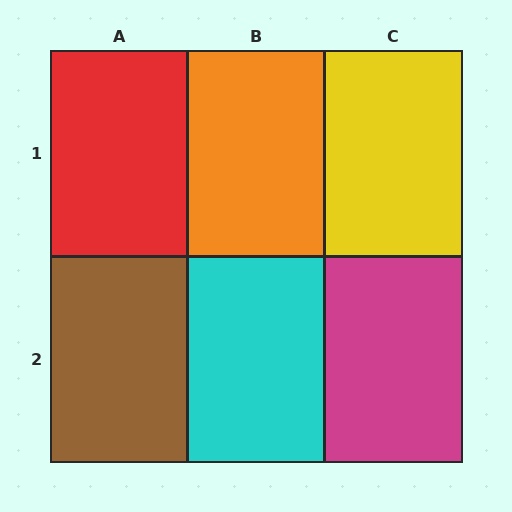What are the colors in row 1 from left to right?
Red, orange, yellow.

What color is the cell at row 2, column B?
Cyan.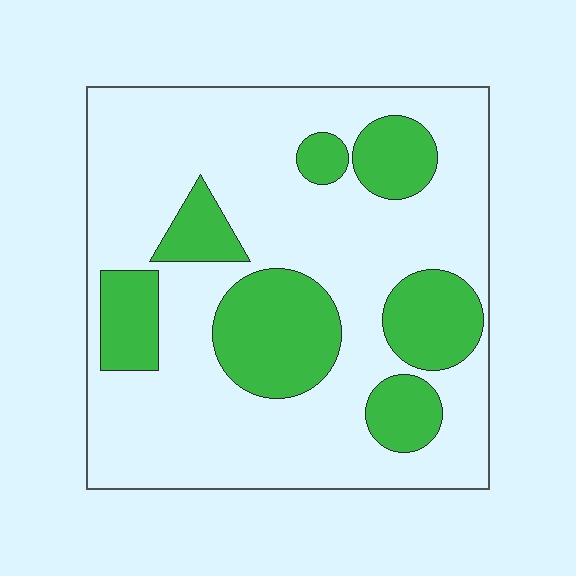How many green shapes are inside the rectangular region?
7.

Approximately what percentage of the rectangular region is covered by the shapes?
Approximately 25%.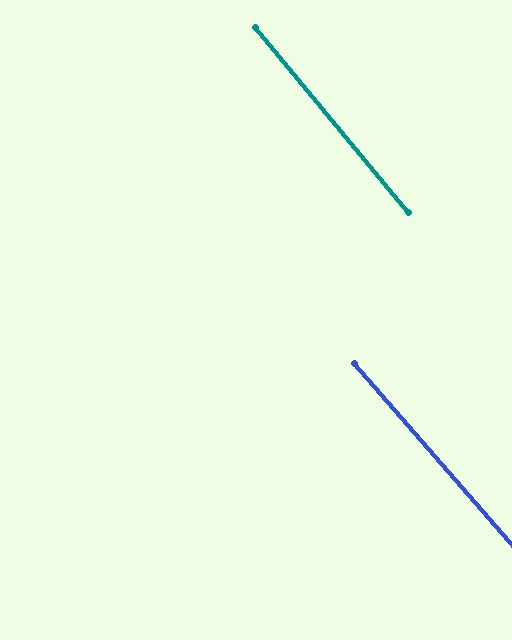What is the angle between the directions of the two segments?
Approximately 2 degrees.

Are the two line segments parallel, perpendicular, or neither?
Parallel — their directions differ by only 1.5°.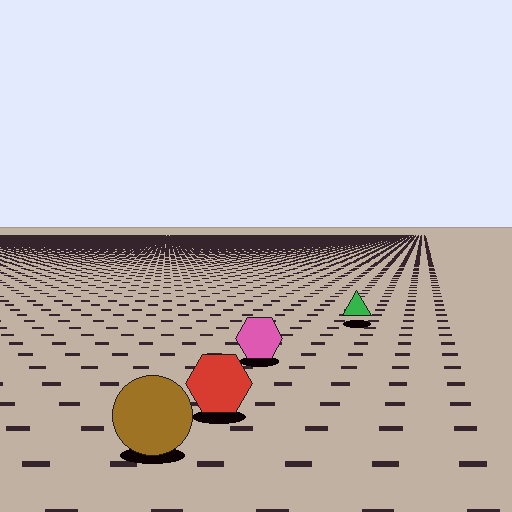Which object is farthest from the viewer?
The green triangle is farthest from the viewer. It appears smaller and the ground texture around it is denser.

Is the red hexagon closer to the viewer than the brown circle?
No. The brown circle is closer — you can tell from the texture gradient: the ground texture is coarser near it.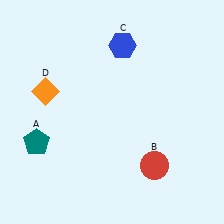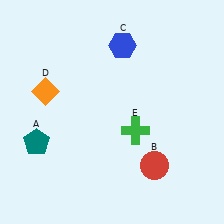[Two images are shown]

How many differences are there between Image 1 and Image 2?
There is 1 difference between the two images.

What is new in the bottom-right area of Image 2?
A green cross (E) was added in the bottom-right area of Image 2.